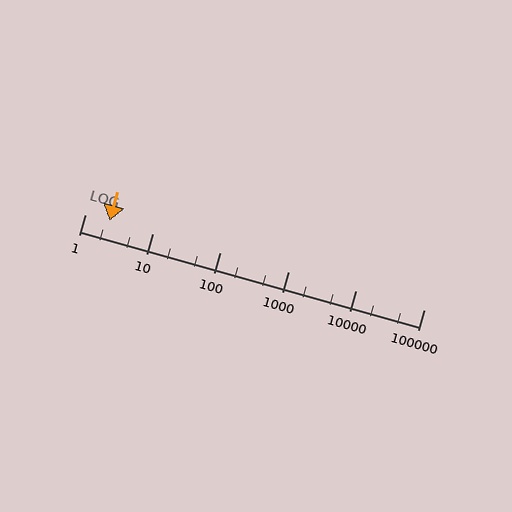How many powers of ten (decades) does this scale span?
The scale spans 5 decades, from 1 to 100000.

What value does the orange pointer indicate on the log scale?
The pointer indicates approximately 2.3.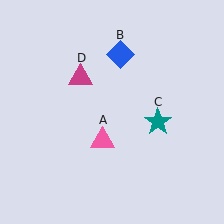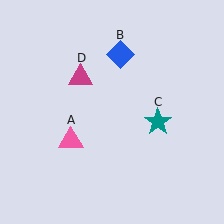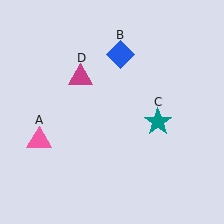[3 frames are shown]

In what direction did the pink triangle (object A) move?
The pink triangle (object A) moved left.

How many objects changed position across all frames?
1 object changed position: pink triangle (object A).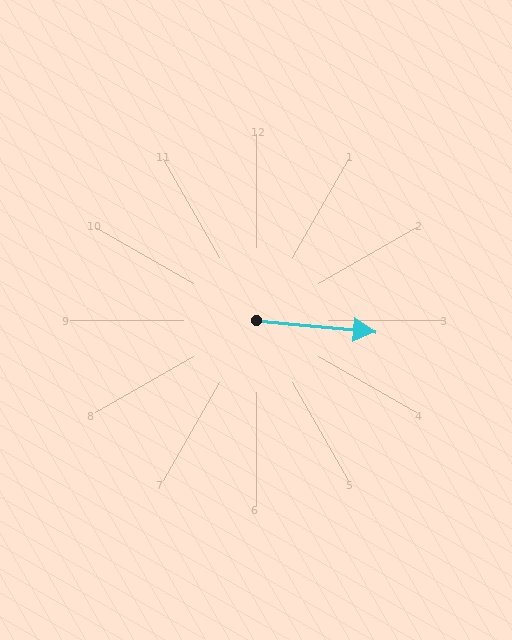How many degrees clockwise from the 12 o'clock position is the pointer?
Approximately 96 degrees.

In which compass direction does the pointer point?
East.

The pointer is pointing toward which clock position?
Roughly 3 o'clock.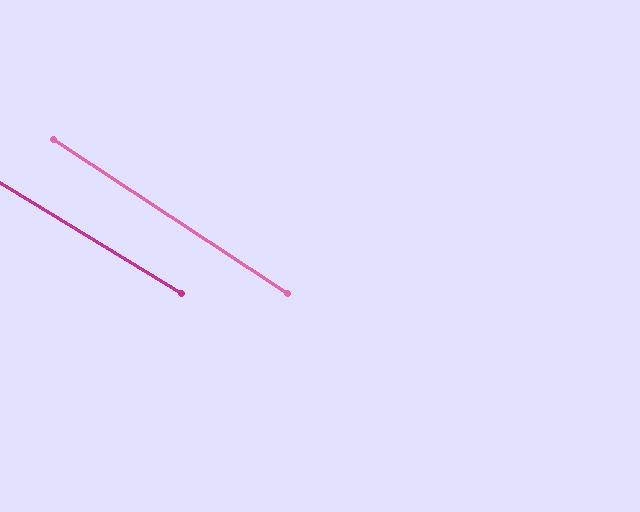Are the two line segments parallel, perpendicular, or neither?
Parallel — their directions differ by only 2.0°.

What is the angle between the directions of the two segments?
Approximately 2 degrees.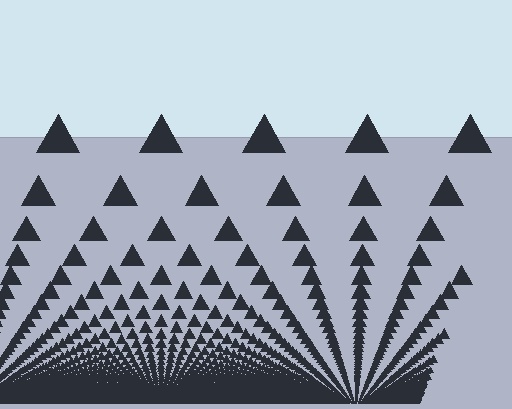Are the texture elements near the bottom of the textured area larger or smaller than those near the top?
Smaller. The gradient is inverted — elements near the bottom are smaller and denser.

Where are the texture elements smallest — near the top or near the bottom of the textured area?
Near the bottom.